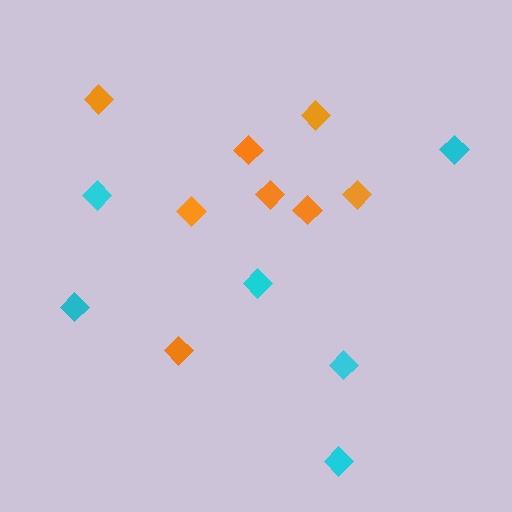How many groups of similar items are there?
There are 2 groups: one group of orange diamonds (8) and one group of cyan diamonds (6).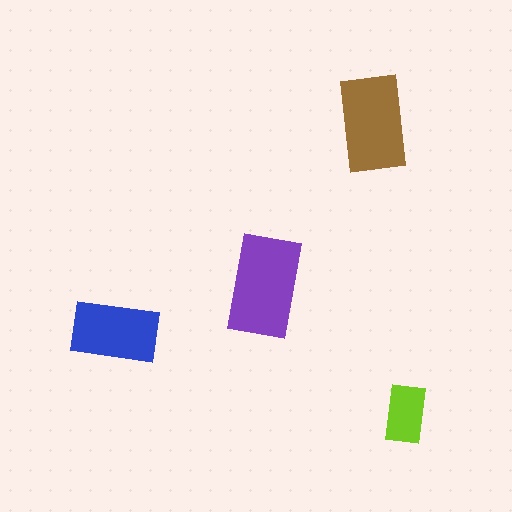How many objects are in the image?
There are 4 objects in the image.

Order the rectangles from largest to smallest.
the purple one, the brown one, the blue one, the lime one.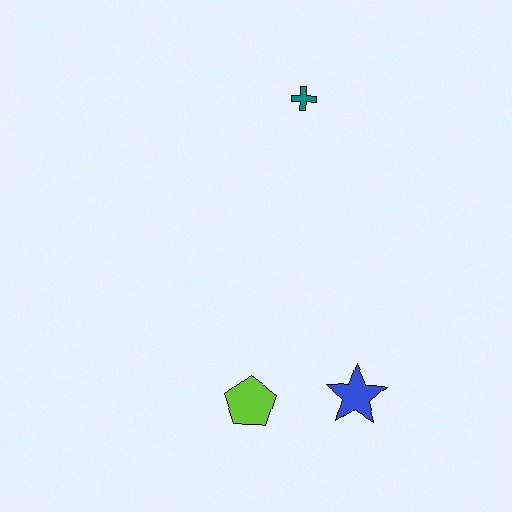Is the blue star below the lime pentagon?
No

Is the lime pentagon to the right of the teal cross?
No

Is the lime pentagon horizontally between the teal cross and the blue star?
No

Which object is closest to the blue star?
The lime pentagon is closest to the blue star.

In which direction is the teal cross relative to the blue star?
The teal cross is above the blue star.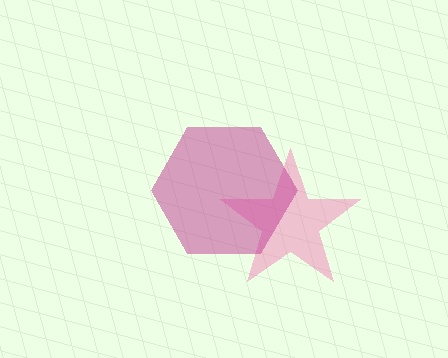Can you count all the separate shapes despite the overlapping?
Yes, there are 2 separate shapes.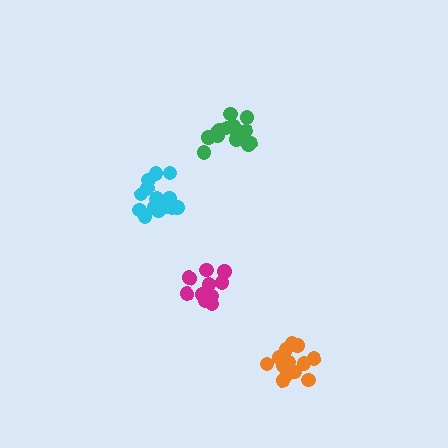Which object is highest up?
The green cluster is topmost.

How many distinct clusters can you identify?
There are 4 distinct clusters.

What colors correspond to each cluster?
The clusters are colored: orange, cyan, green, magenta.